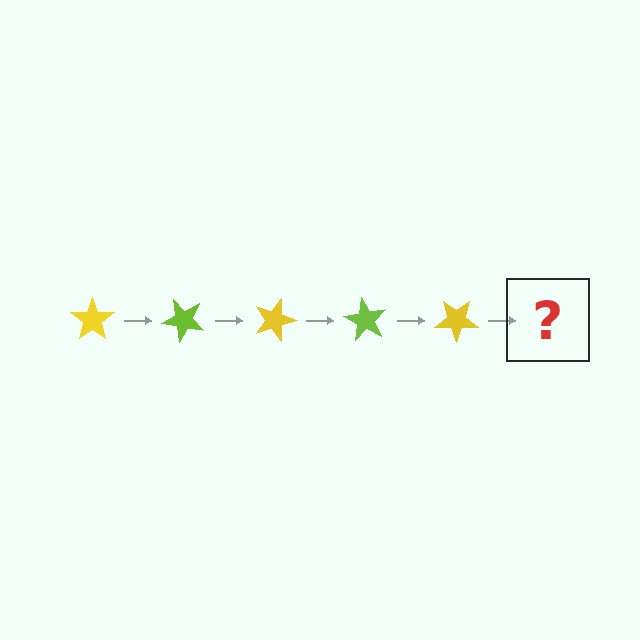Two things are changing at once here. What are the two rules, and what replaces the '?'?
The two rules are that it rotates 45 degrees each step and the color cycles through yellow and lime. The '?' should be a lime star, rotated 225 degrees from the start.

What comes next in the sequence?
The next element should be a lime star, rotated 225 degrees from the start.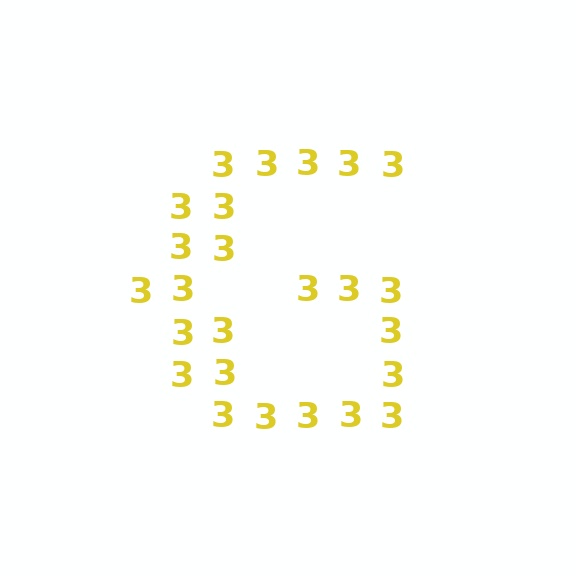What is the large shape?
The large shape is the letter G.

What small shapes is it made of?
It is made of small digit 3's.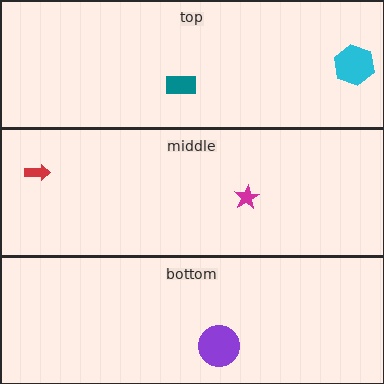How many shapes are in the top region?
2.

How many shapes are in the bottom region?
1.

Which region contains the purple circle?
The bottom region.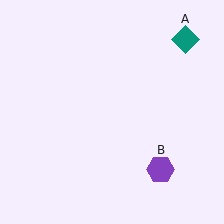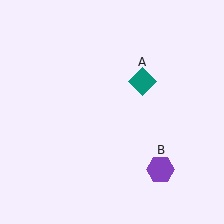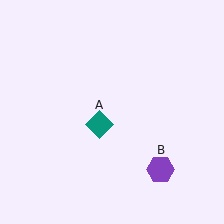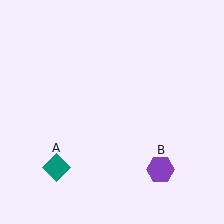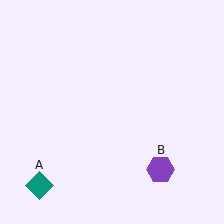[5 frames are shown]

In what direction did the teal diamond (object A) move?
The teal diamond (object A) moved down and to the left.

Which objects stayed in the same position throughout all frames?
Purple hexagon (object B) remained stationary.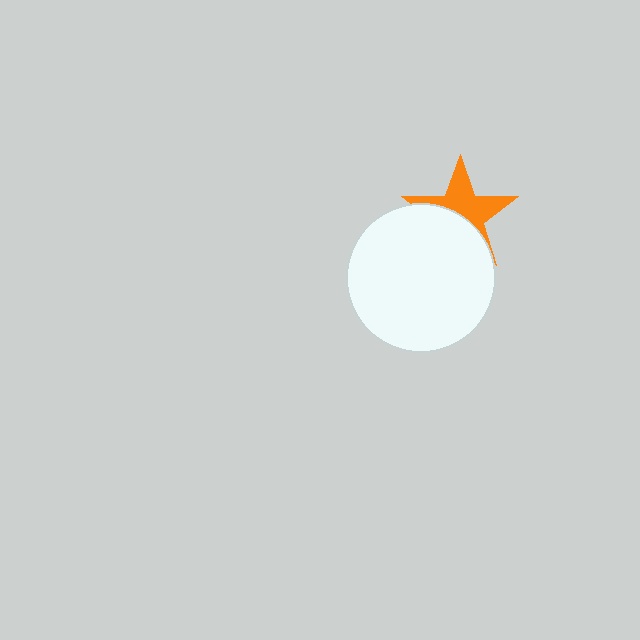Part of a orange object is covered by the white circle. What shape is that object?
It is a star.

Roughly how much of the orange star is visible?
About half of it is visible (roughly 53%).